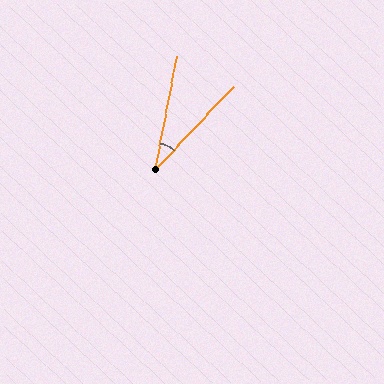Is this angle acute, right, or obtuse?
It is acute.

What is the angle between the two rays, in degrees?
Approximately 33 degrees.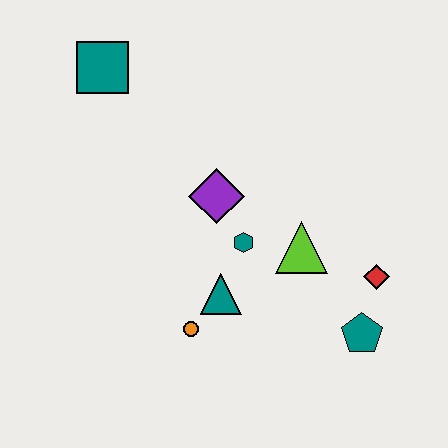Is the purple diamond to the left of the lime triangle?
Yes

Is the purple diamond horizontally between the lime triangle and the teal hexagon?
No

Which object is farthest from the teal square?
The teal pentagon is farthest from the teal square.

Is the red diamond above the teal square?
No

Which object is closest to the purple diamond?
The teal hexagon is closest to the purple diamond.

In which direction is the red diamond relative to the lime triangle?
The red diamond is to the right of the lime triangle.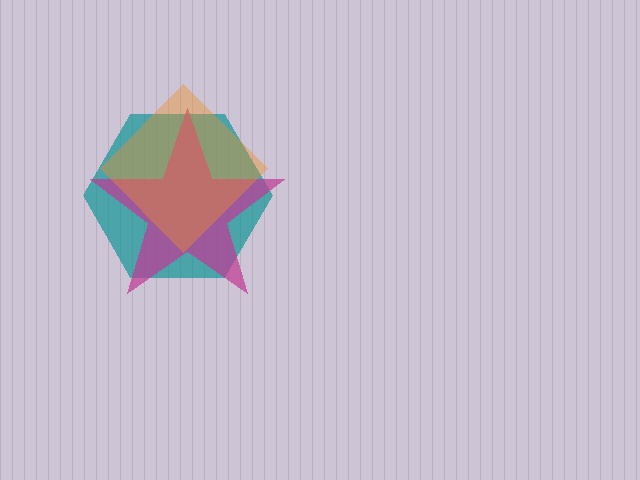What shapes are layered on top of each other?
The layered shapes are: a teal hexagon, a magenta star, an orange diamond.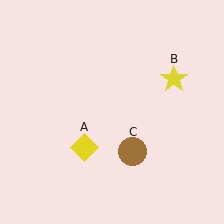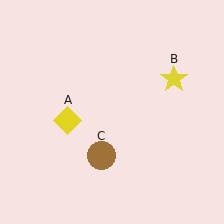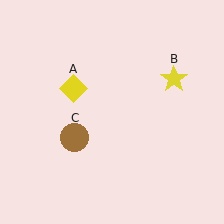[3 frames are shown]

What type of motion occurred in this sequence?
The yellow diamond (object A), brown circle (object C) rotated clockwise around the center of the scene.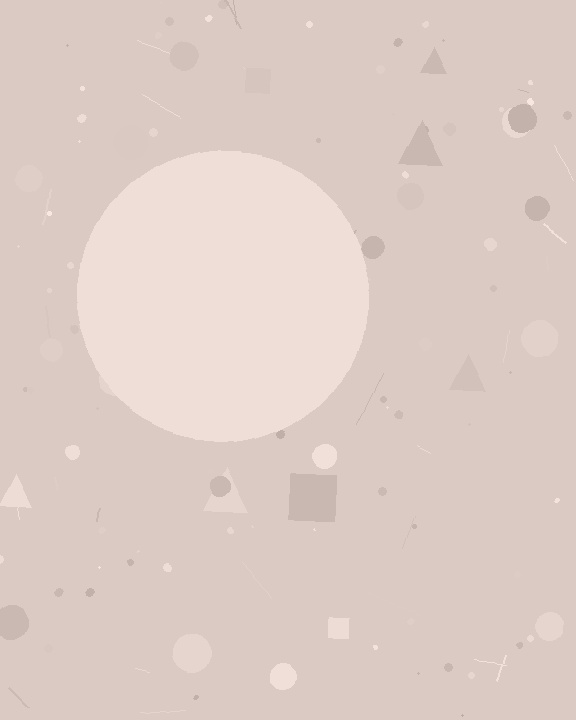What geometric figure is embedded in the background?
A circle is embedded in the background.